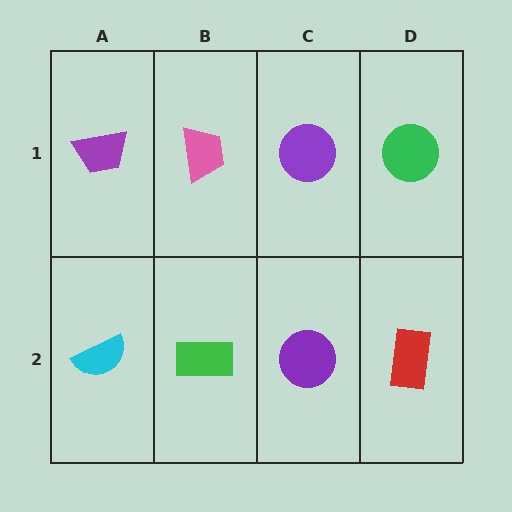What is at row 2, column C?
A purple circle.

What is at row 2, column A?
A cyan semicircle.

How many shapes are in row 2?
4 shapes.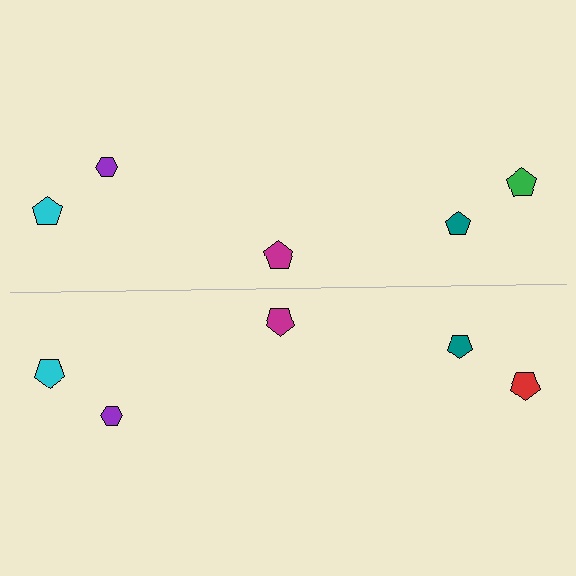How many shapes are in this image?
There are 10 shapes in this image.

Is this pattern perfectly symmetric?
No, the pattern is not perfectly symmetric. The red pentagon on the bottom side breaks the symmetry — its mirror counterpart is green.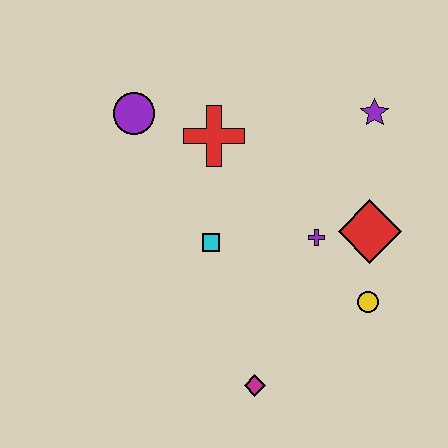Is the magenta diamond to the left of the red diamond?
Yes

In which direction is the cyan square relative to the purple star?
The cyan square is to the left of the purple star.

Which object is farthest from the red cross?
The magenta diamond is farthest from the red cross.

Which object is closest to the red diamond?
The purple cross is closest to the red diamond.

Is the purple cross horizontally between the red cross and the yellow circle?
Yes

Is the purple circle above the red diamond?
Yes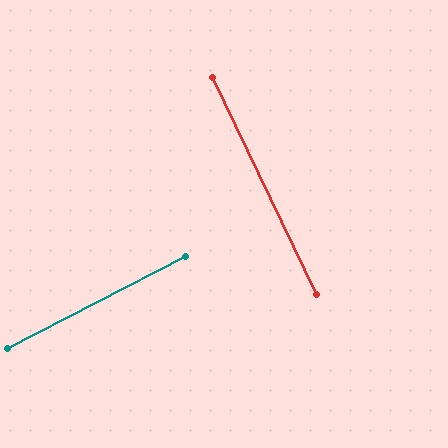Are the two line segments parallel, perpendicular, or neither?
Perpendicular — they meet at approximately 88°.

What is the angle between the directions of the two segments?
Approximately 88 degrees.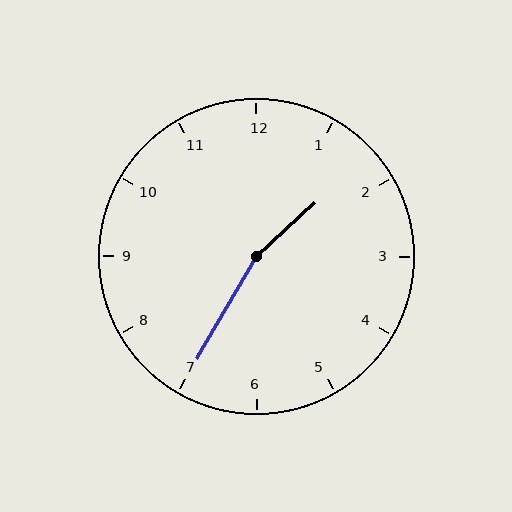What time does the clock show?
1:35.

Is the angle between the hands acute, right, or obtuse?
It is obtuse.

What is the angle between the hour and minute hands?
Approximately 162 degrees.